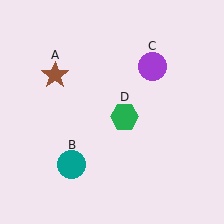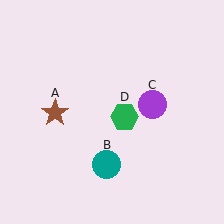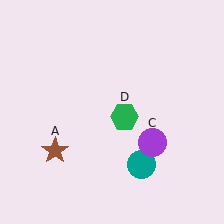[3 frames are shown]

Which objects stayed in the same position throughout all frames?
Green hexagon (object D) remained stationary.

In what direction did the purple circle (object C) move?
The purple circle (object C) moved down.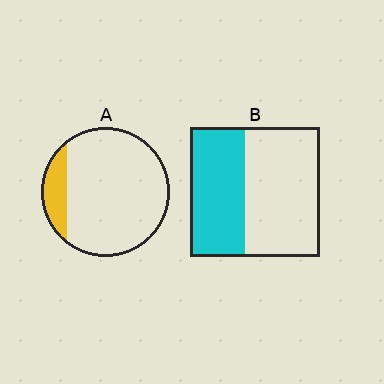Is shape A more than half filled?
No.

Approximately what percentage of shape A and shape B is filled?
A is approximately 15% and B is approximately 40%.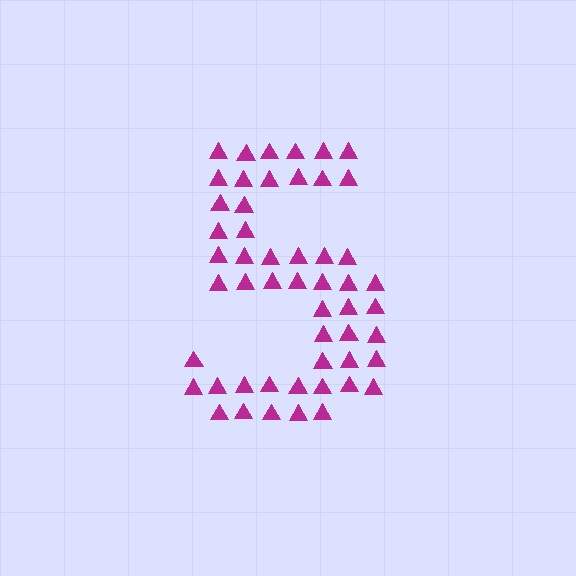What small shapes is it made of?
It is made of small triangles.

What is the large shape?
The large shape is the digit 5.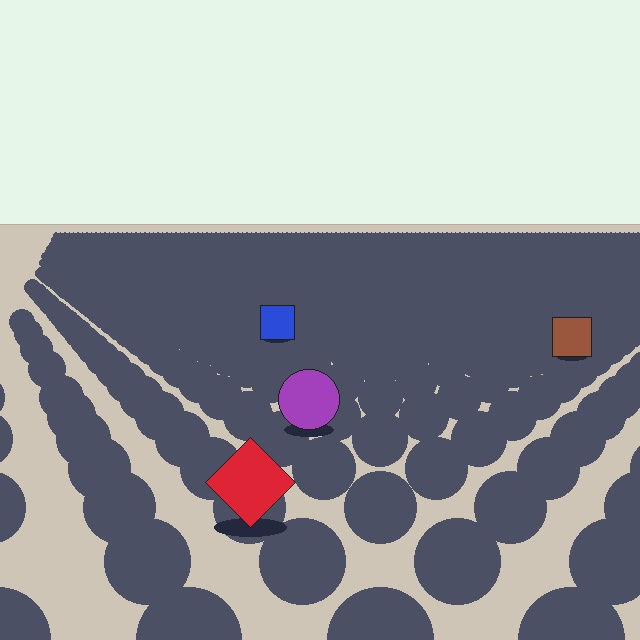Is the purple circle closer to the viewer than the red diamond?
No. The red diamond is closer — you can tell from the texture gradient: the ground texture is coarser near it.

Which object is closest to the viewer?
The red diamond is closest. The texture marks near it are larger and more spread out.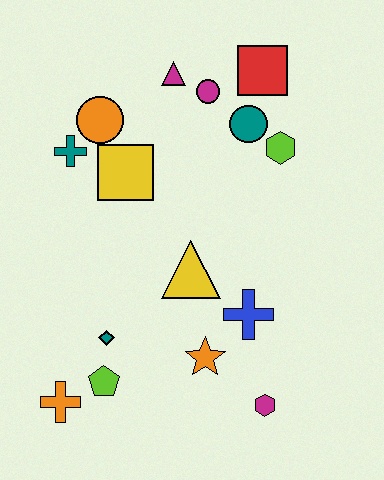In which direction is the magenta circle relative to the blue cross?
The magenta circle is above the blue cross.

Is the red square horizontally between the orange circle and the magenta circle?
No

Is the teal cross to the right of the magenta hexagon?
No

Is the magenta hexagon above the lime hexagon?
No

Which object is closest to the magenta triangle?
The magenta circle is closest to the magenta triangle.